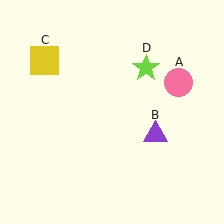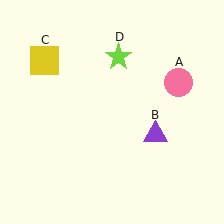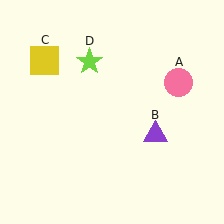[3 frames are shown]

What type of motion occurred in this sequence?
The lime star (object D) rotated counterclockwise around the center of the scene.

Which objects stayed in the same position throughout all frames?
Pink circle (object A) and purple triangle (object B) and yellow square (object C) remained stationary.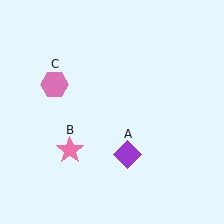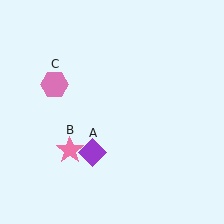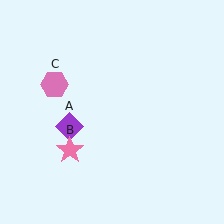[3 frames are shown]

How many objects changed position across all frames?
1 object changed position: purple diamond (object A).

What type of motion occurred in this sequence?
The purple diamond (object A) rotated clockwise around the center of the scene.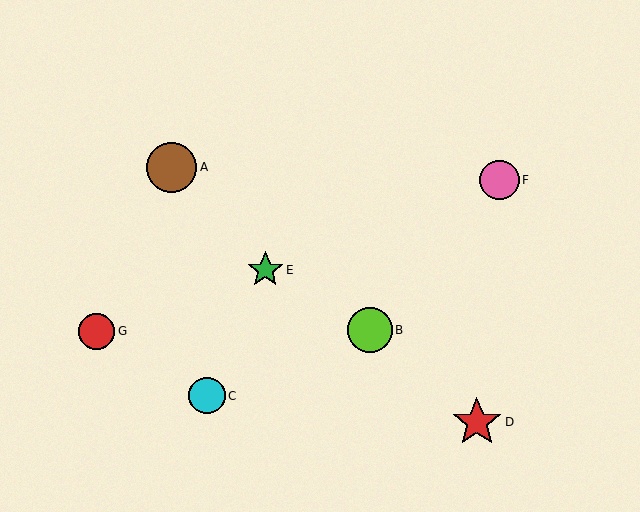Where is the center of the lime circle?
The center of the lime circle is at (370, 330).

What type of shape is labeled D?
Shape D is a red star.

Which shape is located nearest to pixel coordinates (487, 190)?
The pink circle (labeled F) at (500, 180) is nearest to that location.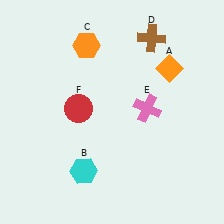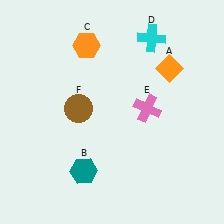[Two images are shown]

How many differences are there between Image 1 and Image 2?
There are 3 differences between the two images.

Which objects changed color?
B changed from cyan to teal. D changed from brown to cyan. F changed from red to brown.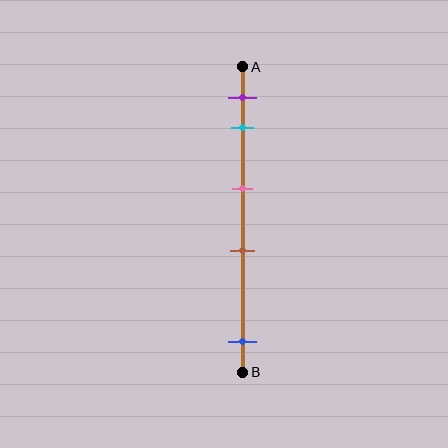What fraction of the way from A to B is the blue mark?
The blue mark is approximately 90% (0.9) of the way from A to B.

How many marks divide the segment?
There are 5 marks dividing the segment.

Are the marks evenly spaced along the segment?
No, the marks are not evenly spaced.